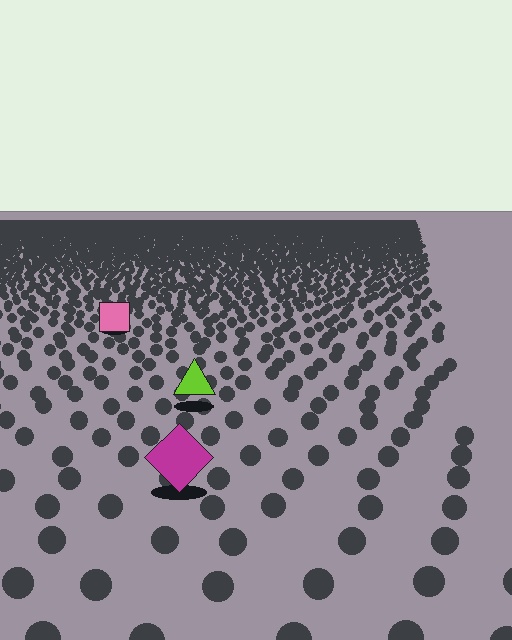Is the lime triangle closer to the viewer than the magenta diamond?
No. The magenta diamond is closer — you can tell from the texture gradient: the ground texture is coarser near it.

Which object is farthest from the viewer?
The pink square is farthest from the viewer. It appears smaller and the ground texture around it is denser.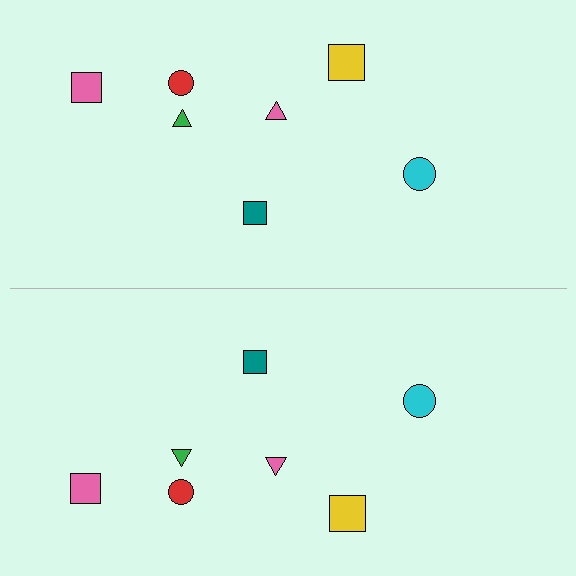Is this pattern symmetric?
Yes, this pattern has bilateral (reflection) symmetry.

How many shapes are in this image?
There are 14 shapes in this image.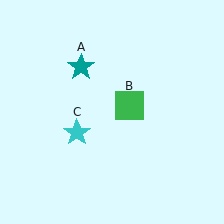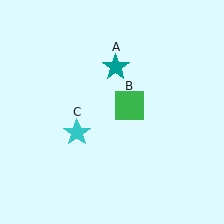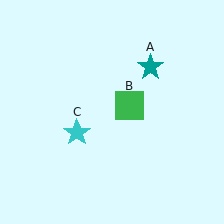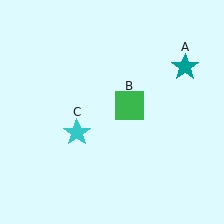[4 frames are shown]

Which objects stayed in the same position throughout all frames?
Green square (object B) and cyan star (object C) remained stationary.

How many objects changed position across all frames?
1 object changed position: teal star (object A).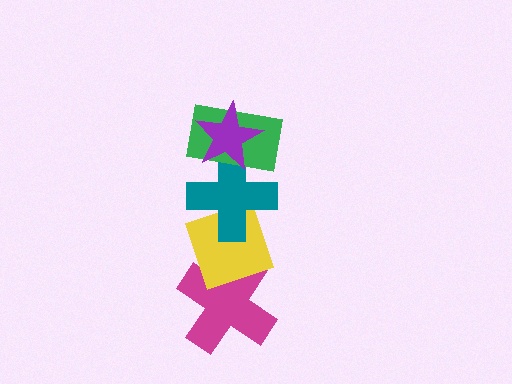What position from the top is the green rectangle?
The green rectangle is 2nd from the top.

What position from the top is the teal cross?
The teal cross is 3rd from the top.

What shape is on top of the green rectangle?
The purple star is on top of the green rectangle.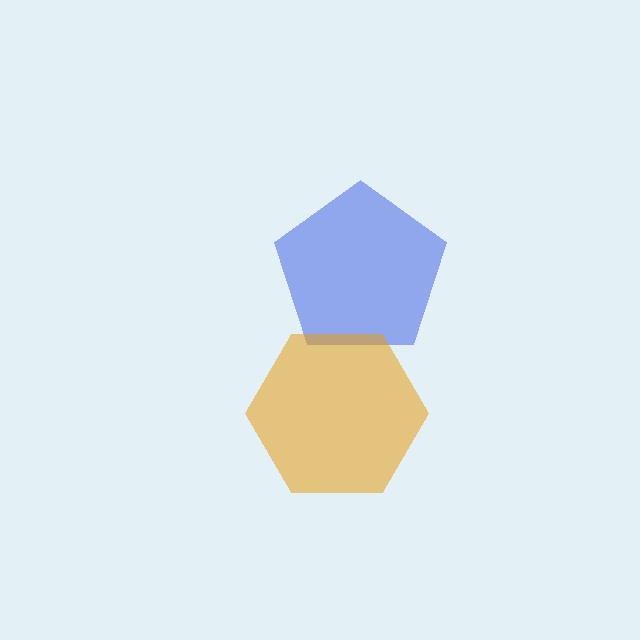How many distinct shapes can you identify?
There are 2 distinct shapes: a blue pentagon, an orange hexagon.